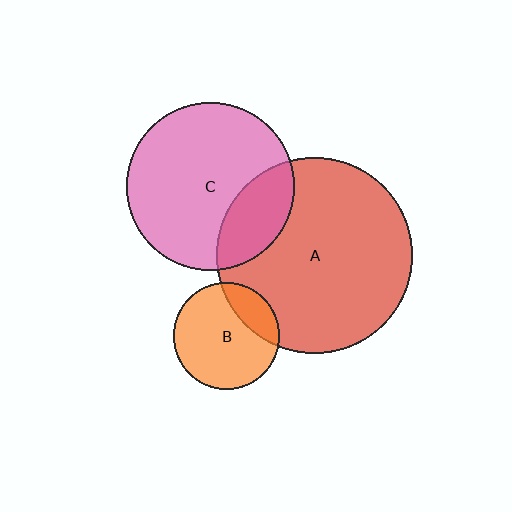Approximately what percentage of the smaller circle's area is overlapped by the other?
Approximately 20%.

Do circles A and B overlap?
Yes.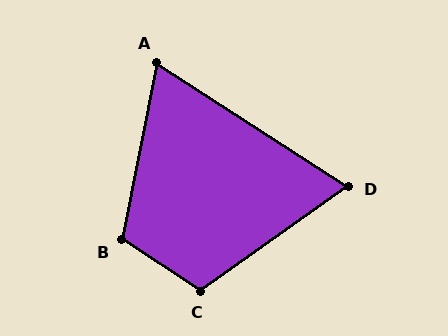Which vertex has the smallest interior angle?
A, at approximately 68 degrees.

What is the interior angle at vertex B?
Approximately 112 degrees (obtuse).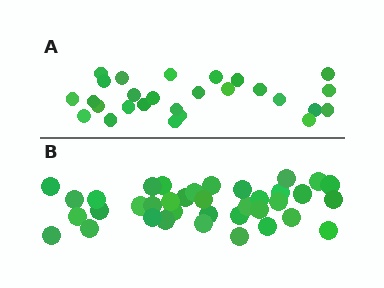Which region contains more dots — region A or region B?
Region B (the bottom region) has more dots.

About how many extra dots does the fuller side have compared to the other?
Region B has roughly 10 or so more dots than region A.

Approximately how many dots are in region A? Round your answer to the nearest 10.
About 30 dots. (The exact count is 27, which rounds to 30.)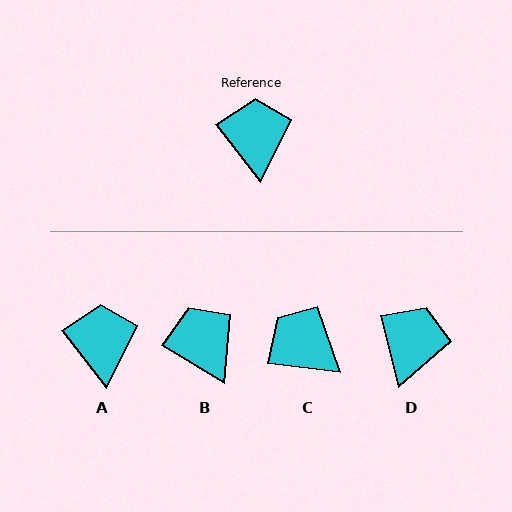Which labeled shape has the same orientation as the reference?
A.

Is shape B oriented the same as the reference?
No, it is off by about 21 degrees.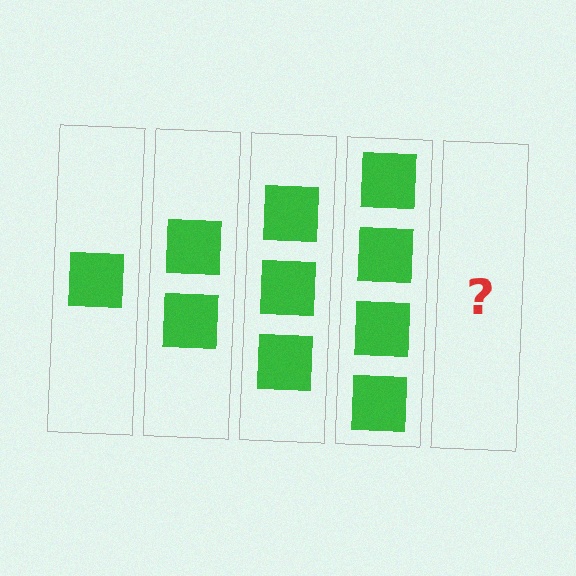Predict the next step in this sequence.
The next step is 5 squares.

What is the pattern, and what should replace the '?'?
The pattern is that each step adds one more square. The '?' should be 5 squares.